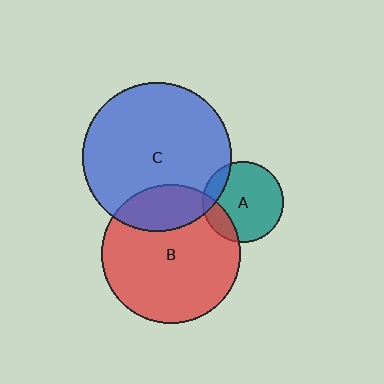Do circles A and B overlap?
Yes.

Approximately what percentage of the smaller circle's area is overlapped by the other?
Approximately 20%.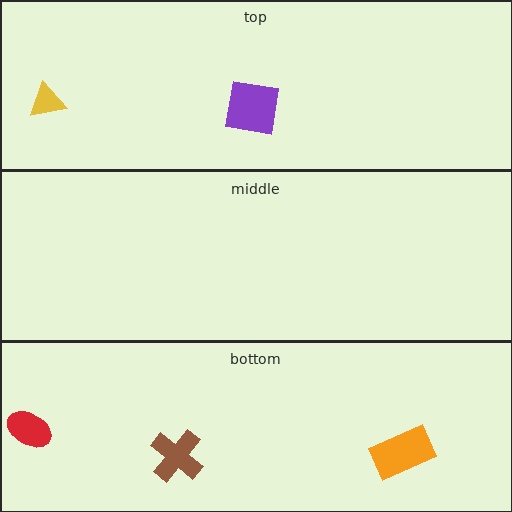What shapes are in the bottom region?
The red ellipse, the brown cross, the orange rectangle.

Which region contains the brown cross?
The bottom region.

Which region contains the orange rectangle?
The bottom region.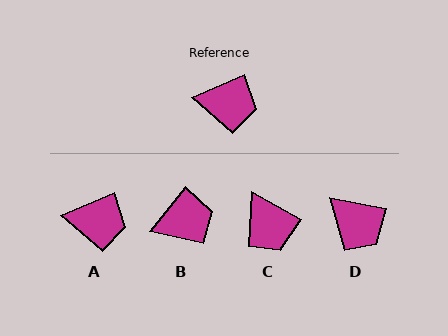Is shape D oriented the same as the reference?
No, it is off by about 34 degrees.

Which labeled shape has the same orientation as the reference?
A.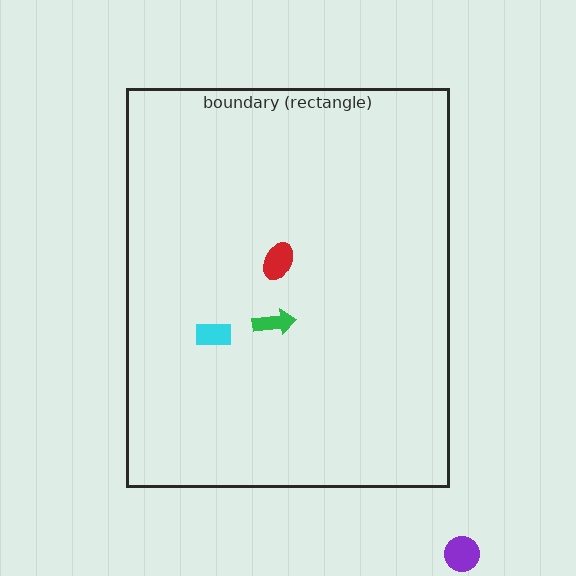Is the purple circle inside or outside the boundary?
Outside.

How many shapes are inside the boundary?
3 inside, 1 outside.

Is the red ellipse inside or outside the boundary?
Inside.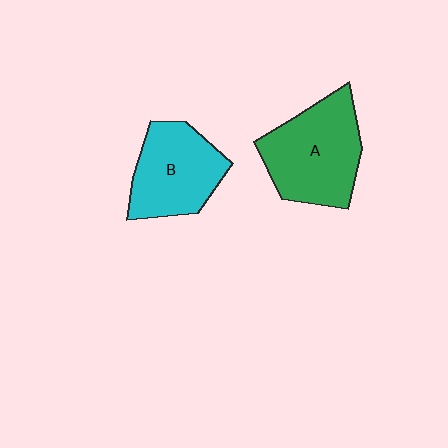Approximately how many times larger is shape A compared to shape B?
Approximately 1.2 times.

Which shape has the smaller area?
Shape B (cyan).